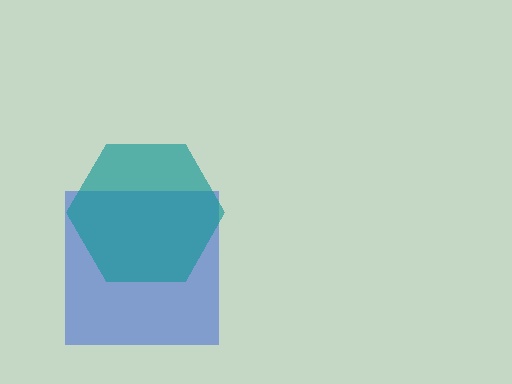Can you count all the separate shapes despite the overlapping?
Yes, there are 2 separate shapes.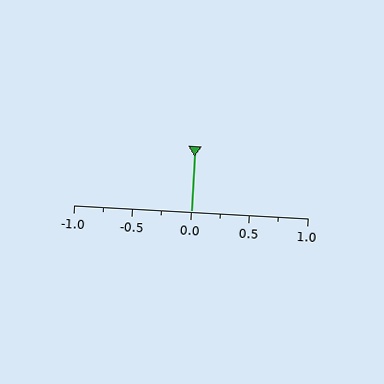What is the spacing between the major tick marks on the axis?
The major ticks are spaced 0.5 apart.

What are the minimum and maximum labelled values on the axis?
The axis runs from -1.0 to 1.0.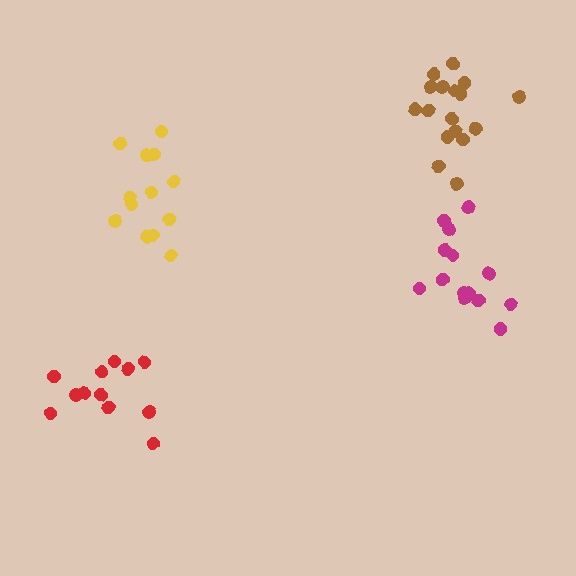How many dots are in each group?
Group 1: 12 dots, Group 2: 14 dots, Group 3: 17 dots, Group 4: 13 dots (56 total).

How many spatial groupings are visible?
There are 4 spatial groupings.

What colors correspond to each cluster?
The clusters are colored: red, magenta, brown, yellow.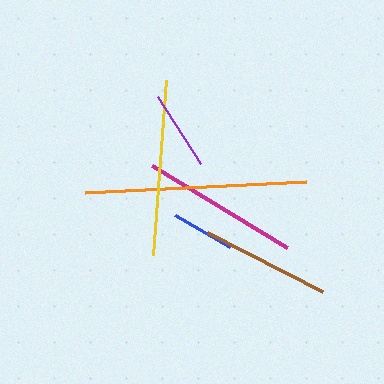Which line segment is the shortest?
The blue line is the shortest at approximately 64 pixels.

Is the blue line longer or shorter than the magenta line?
The magenta line is longer than the blue line.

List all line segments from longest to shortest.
From longest to shortest: orange, yellow, magenta, brown, purple, blue.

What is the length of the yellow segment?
The yellow segment is approximately 175 pixels long.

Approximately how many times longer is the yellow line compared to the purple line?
The yellow line is approximately 2.2 times the length of the purple line.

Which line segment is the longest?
The orange line is the longest at approximately 222 pixels.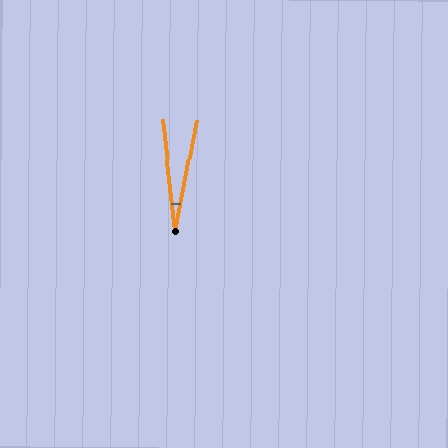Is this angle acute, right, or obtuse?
It is acute.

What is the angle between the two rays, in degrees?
Approximately 18 degrees.